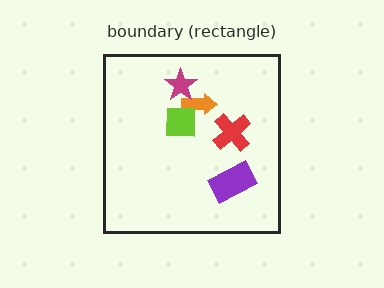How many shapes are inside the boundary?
5 inside, 0 outside.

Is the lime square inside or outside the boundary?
Inside.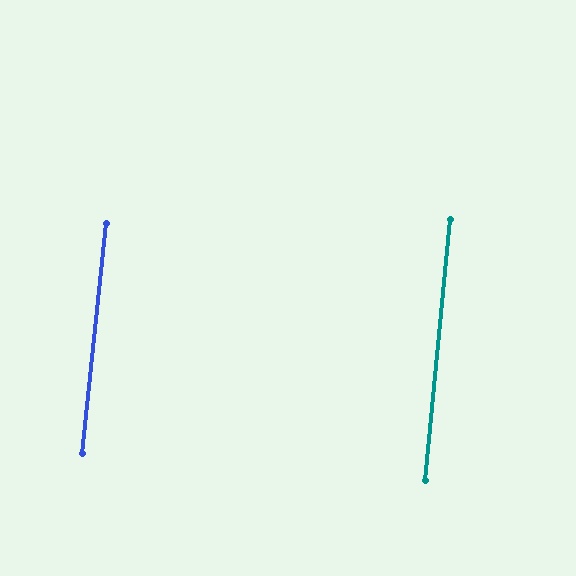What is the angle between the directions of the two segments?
Approximately 0 degrees.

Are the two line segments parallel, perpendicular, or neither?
Parallel — their directions differ by only 0.3°.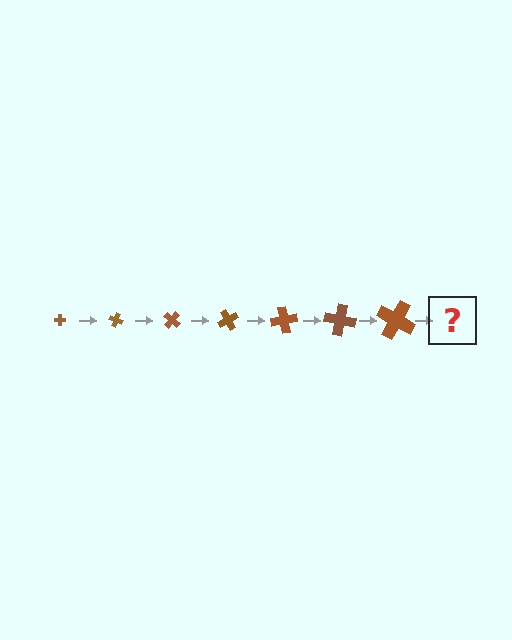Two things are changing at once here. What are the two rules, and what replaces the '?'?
The two rules are that the cross grows larger each step and it rotates 20 degrees each step. The '?' should be a cross, larger than the previous one and rotated 140 degrees from the start.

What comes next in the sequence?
The next element should be a cross, larger than the previous one and rotated 140 degrees from the start.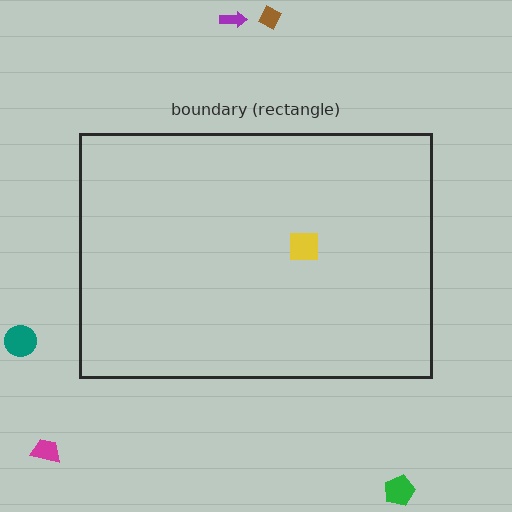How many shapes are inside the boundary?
1 inside, 5 outside.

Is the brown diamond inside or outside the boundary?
Outside.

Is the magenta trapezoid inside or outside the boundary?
Outside.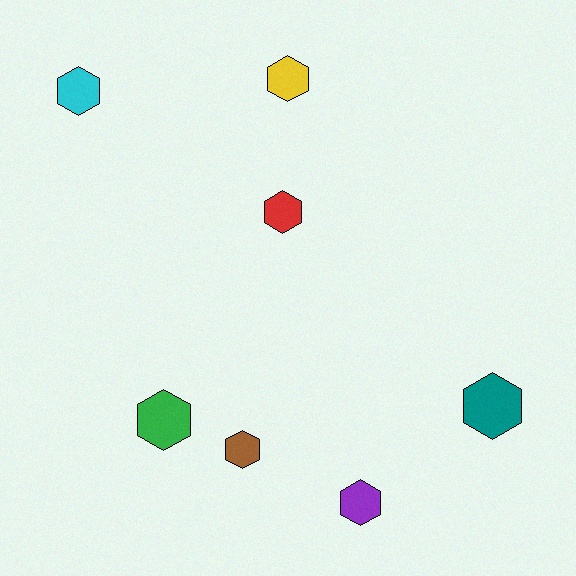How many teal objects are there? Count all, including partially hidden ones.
There is 1 teal object.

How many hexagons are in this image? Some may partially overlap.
There are 7 hexagons.